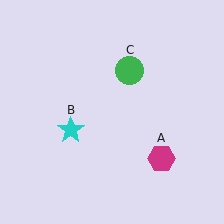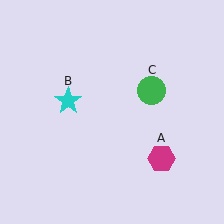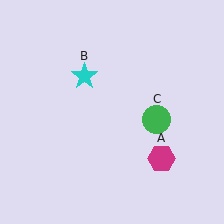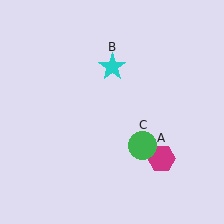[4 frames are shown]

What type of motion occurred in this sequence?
The cyan star (object B), green circle (object C) rotated clockwise around the center of the scene.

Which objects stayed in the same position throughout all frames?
Magenta hexagon (object A) remained stationary.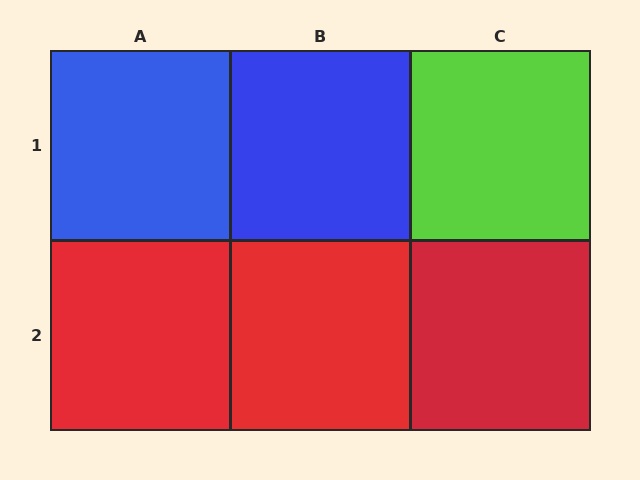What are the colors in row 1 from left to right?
Blue, blue, lime.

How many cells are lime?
1 cell is lime.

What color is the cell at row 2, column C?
Red.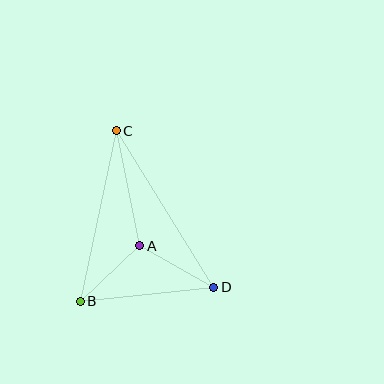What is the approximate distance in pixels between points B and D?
The distance between B and D is approximately 134 pixels.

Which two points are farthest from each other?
Points C and D are farthest from each other.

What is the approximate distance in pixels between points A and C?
The distance between A and C is approximately 118 pixels.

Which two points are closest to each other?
Points A and B are closest to each other.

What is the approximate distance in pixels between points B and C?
The distance between B and C is approximately 174 pixels.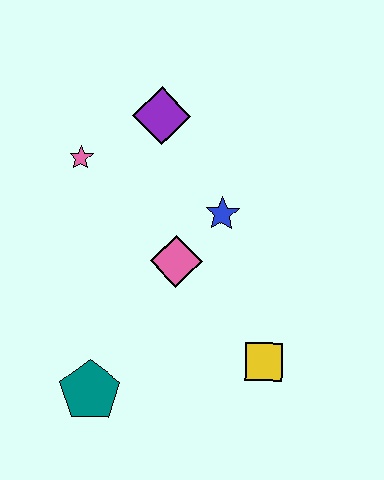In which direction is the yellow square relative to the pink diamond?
The yellow square is below the pink diamond.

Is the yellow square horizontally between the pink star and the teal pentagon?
No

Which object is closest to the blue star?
The pink diamond is closest to the blue star.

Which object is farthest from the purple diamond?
The teal pentagon is farthest from the purple diamond.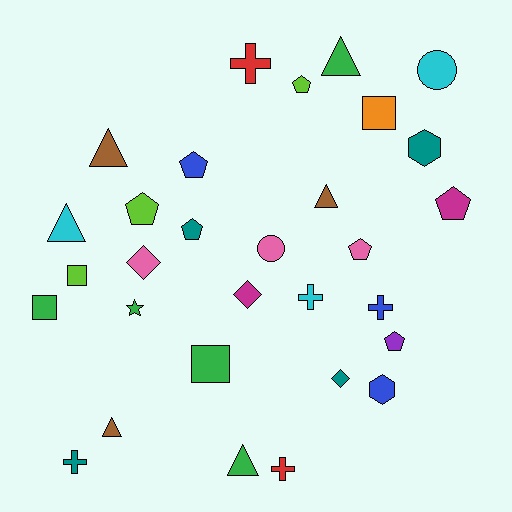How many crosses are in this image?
There are 5 crosses.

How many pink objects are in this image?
There are 3 pink objects.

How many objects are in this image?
There are 30 objects.